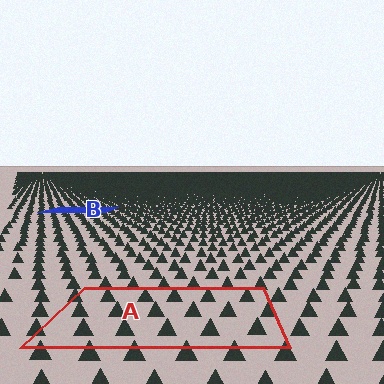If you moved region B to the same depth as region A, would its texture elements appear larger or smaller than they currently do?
They would appear larger. At a closer depth, the same texture elements are projected at a bigger on-screen size.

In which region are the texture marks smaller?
The texture marks are smaller in region B, because it is farther away.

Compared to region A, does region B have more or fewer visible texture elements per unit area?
Region B has more texture elements per unit area — they are packed more densely because it is farther away.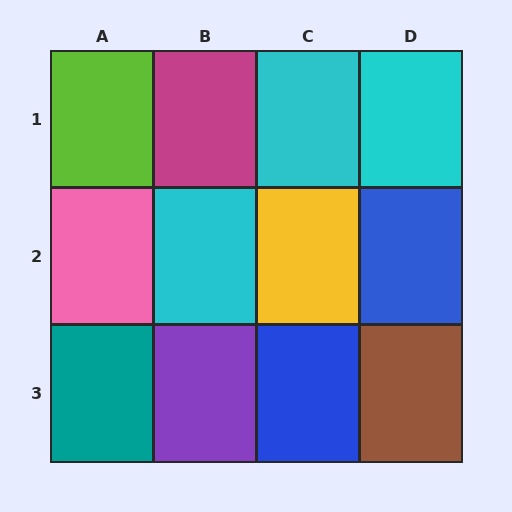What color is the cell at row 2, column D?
Blue.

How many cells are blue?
2 cells are blue.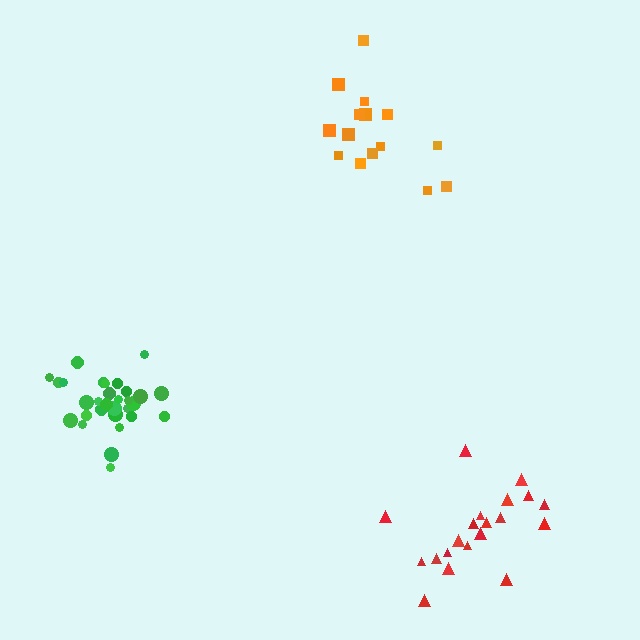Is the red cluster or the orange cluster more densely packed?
Red.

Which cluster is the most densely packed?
Green.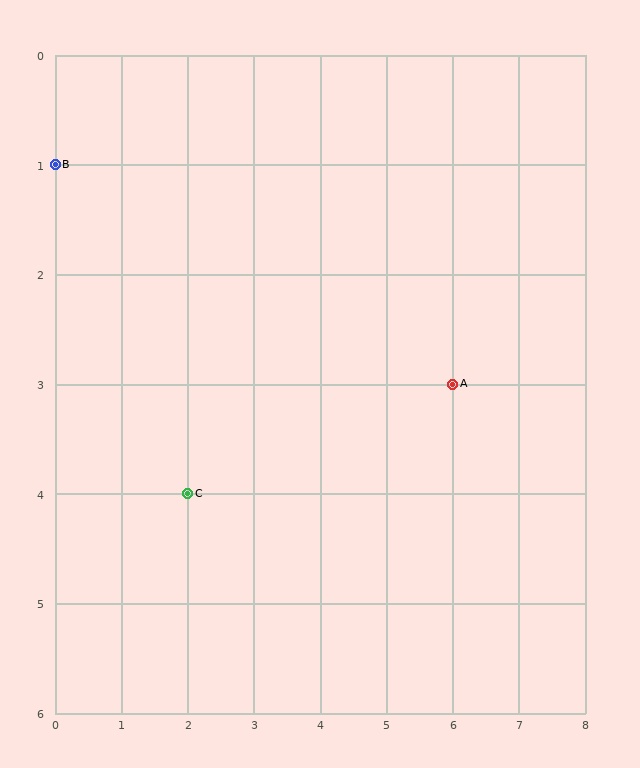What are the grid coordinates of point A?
Point A is at grid coordinates (6, 3).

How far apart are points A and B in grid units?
Points A and B are 6 columns and 2 rows apart (about 6.3 grid units diagonally).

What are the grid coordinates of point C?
Point C is at grid coordinates (2, 4).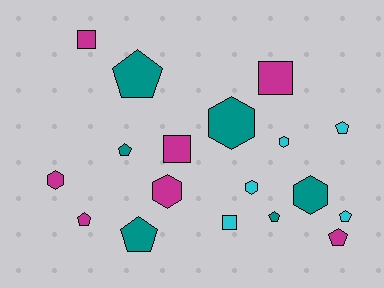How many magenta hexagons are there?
There are 2 magenta hexagons.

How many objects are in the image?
There are 18 objects.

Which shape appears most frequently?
Pentagon, with 8 objects.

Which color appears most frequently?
Magenta, with 7 objects.